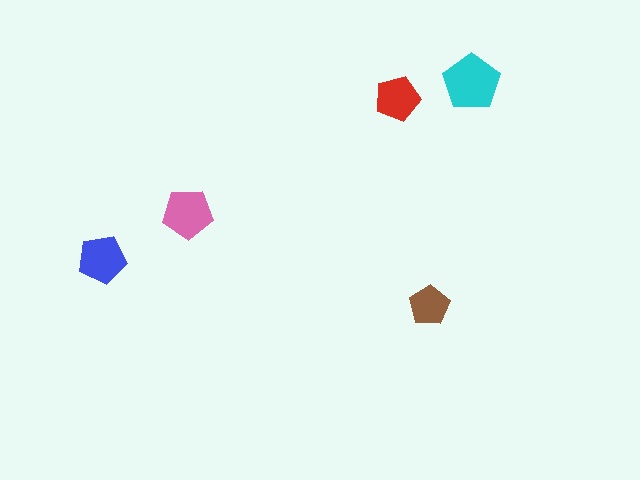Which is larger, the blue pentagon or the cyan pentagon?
The cyan one.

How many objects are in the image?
There are 5 objects in the image.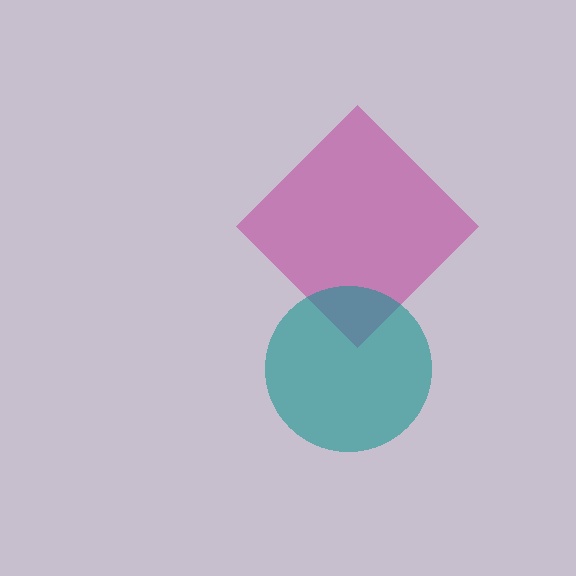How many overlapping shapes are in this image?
There are 2 overlapping shapes in the image.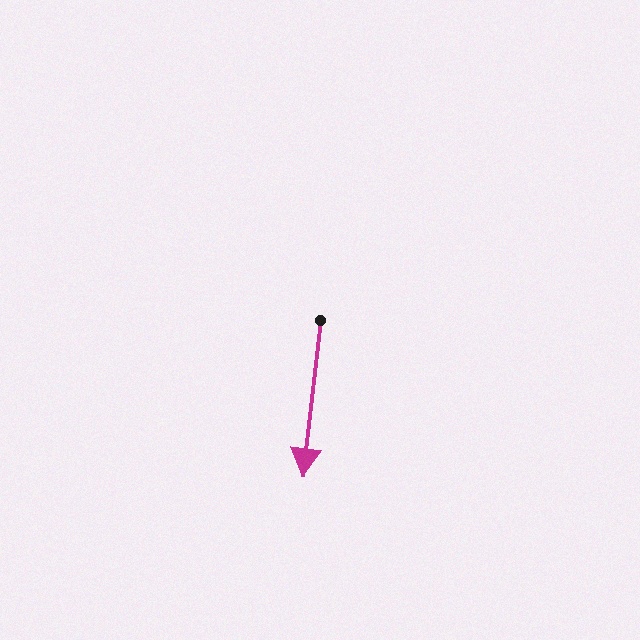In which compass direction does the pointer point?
South.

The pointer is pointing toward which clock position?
Roughly 6 o'clock.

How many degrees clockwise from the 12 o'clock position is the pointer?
Approximately 186 degrees.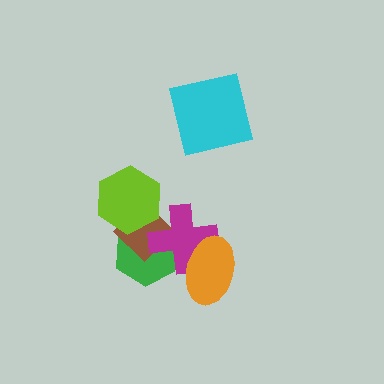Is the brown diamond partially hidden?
Yes, it is partially covered by another shape.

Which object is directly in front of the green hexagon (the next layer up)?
The brown diamond is directly in front of the green hexagon.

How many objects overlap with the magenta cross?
3 objects overlap with the magenta cross.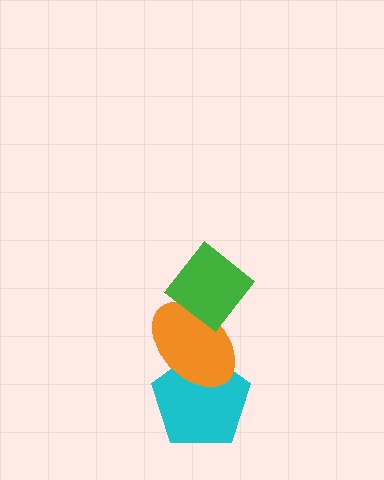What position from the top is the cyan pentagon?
The cyan pentagon is 3rd from the top.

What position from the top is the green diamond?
The green diamond is 1st from the top.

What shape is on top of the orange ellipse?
The green diamond is on top of the orange ellipse.